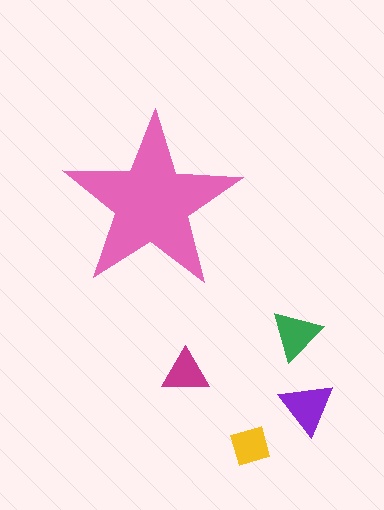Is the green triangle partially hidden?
No, the green triangle is fully visible.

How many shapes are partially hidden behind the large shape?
0 shapes are partially hidden.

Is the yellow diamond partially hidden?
No, the yellow diamond is fully visible.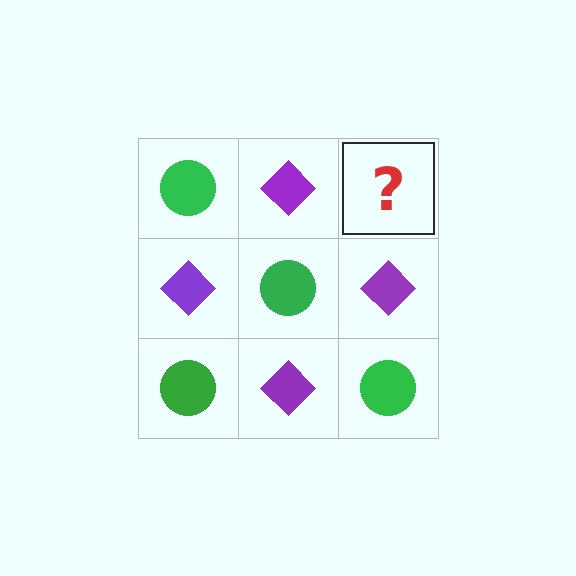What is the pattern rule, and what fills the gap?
The rule is that it alternates green circle and purple diamond in a checkerboard pattern. The gap should be filled with a green circle.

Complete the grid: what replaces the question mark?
The question mark should be replaced with a green circle.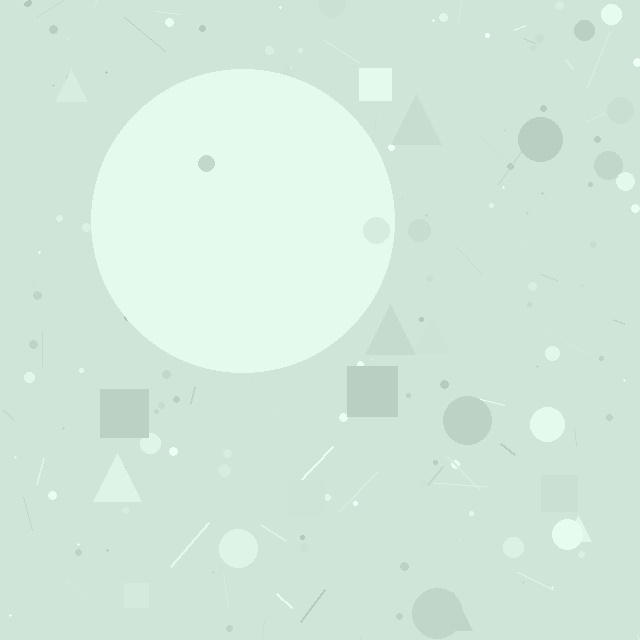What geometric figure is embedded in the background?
A circle is embedded in the background.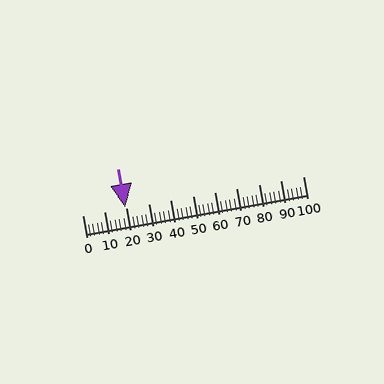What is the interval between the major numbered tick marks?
The major tick marks are spaced 10 units apart.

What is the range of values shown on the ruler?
The ruler shows values from 0 to 100.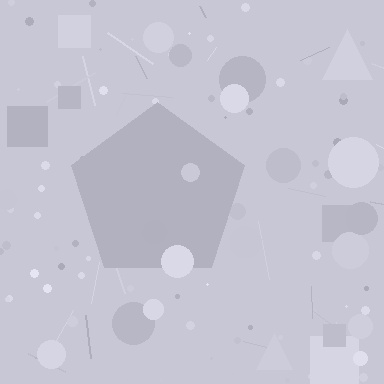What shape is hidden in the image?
A pentagon is hidden in the image.